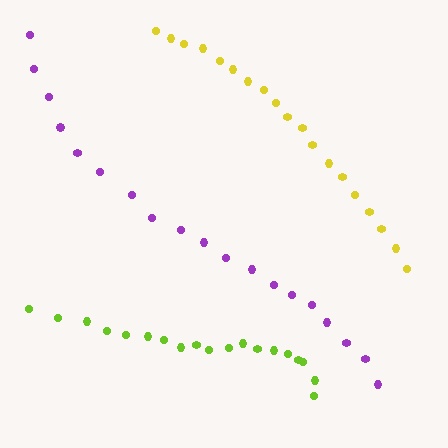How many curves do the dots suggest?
There are 3 distinct paths.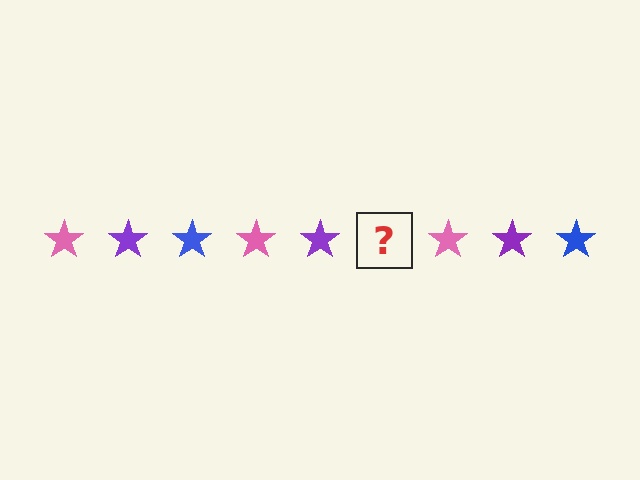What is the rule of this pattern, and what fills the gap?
The rule is that the pattern cycles through pink, purple, blue stars. The gap should be filled with a blue star.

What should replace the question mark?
The question mark should be replaced with a blue star.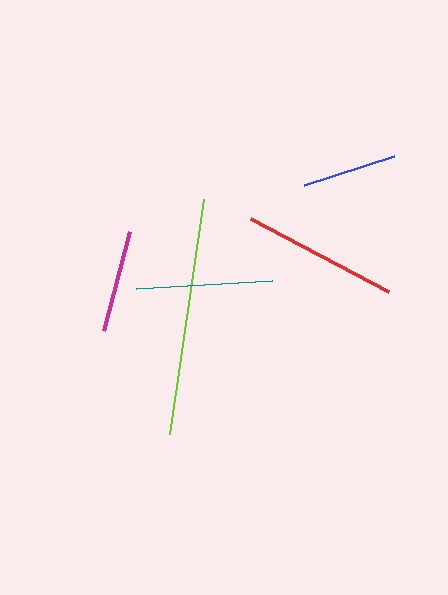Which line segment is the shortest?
The blue line is the shortest at approximately 95 pixels.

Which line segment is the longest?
The lime line is the longest at approximately 238 pixels.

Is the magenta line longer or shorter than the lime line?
The lime line is longer than the magenta line.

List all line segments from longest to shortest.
From longest to shortest: lime, red, teal, magenta, blue.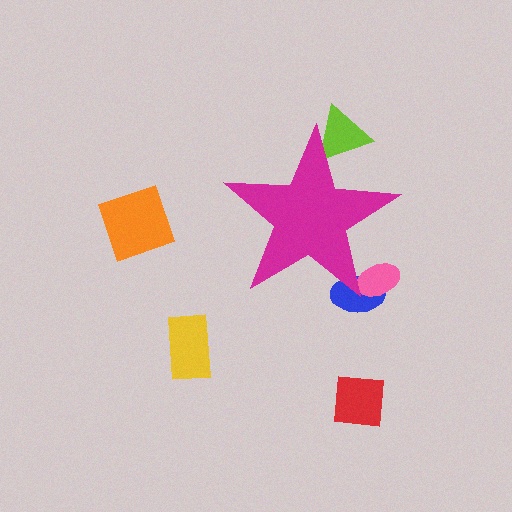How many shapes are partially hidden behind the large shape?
3 shapes are partially hidden.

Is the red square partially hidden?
No, the red square is fully visible.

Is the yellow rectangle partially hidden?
No, the yellow rectangle is fully visible.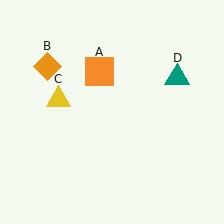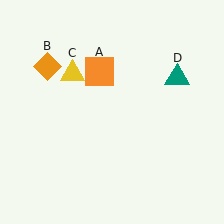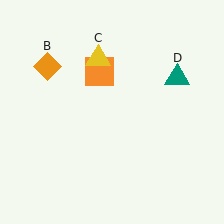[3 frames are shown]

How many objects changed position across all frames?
1 object changed position: yellow triangle (object C).